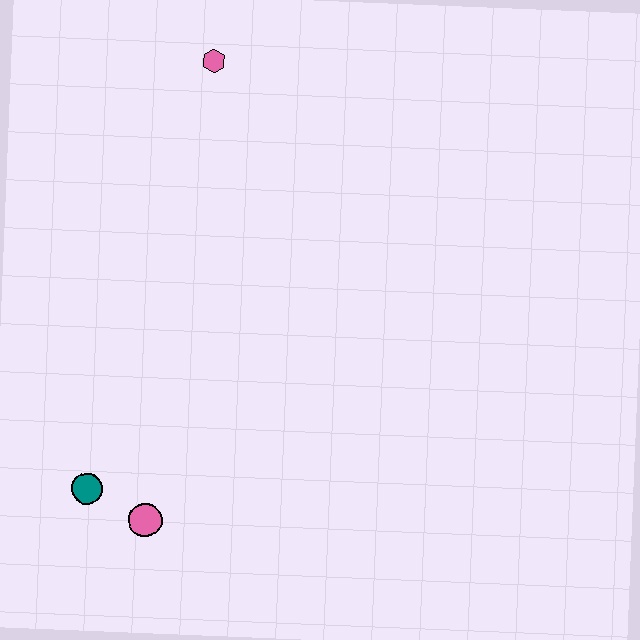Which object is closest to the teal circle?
The pink circle is closest to the teal circle.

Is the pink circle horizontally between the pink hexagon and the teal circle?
Yes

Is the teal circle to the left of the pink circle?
Yes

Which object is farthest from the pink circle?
The pink hexagon is farthest from the pink circle.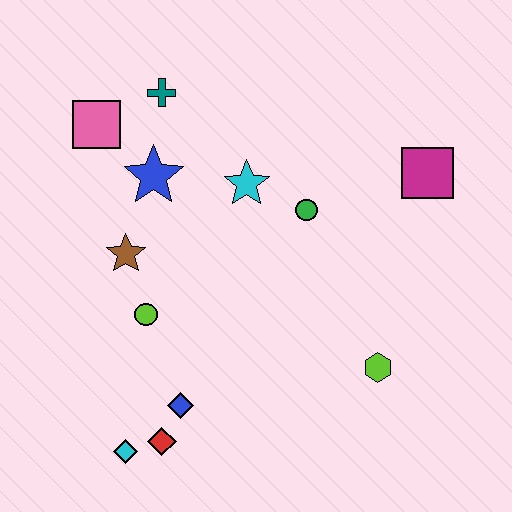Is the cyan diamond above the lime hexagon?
No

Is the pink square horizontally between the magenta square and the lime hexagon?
No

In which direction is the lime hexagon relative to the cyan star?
The lime hexagon is below the cyan star.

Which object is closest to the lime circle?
The brown star is closest to the lime circle.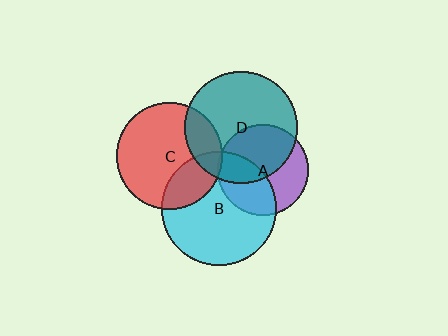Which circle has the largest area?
Circle B (cyan).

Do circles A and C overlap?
Yes.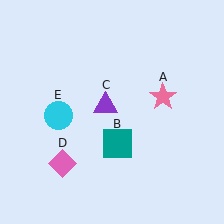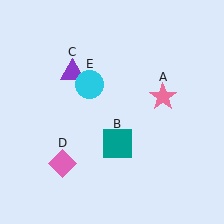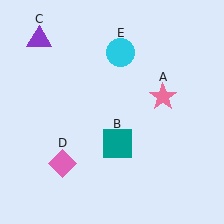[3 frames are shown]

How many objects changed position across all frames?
2 objects changed position: purple triangle (object C), cyan circle (object E).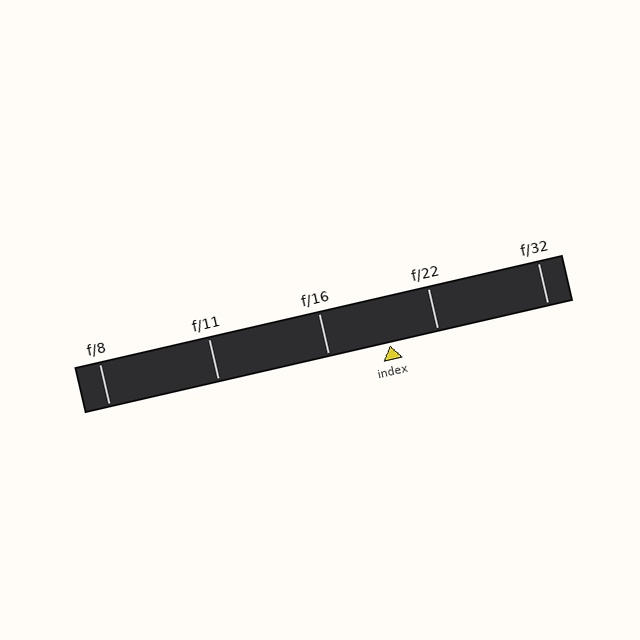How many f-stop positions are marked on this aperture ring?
There are 5 f-stop positions marked.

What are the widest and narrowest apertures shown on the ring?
The widest aperture shown is f/8 and the narrowest is f/32.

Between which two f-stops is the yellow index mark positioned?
The index mark is between f/16 and f/22.